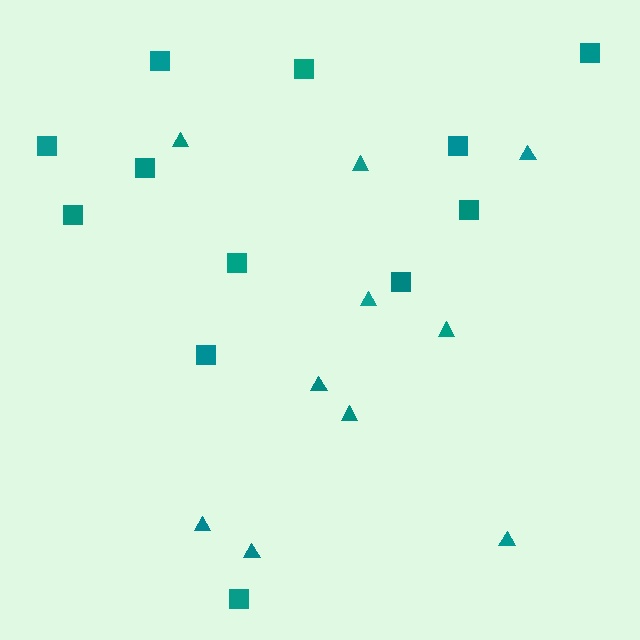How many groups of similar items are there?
There are 2 groups: one group of squares (12) and one group of triangles (10).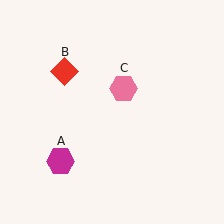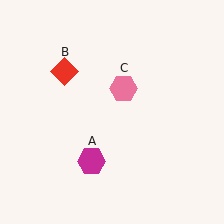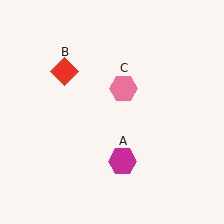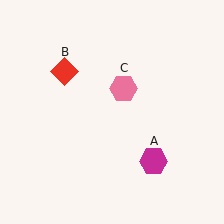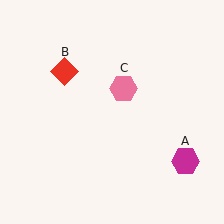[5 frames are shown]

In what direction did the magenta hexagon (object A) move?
The magenta hexagon (object A) moved right.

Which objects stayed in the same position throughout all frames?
Red diamond (object B) and pink hexagon (object C) remained stationary.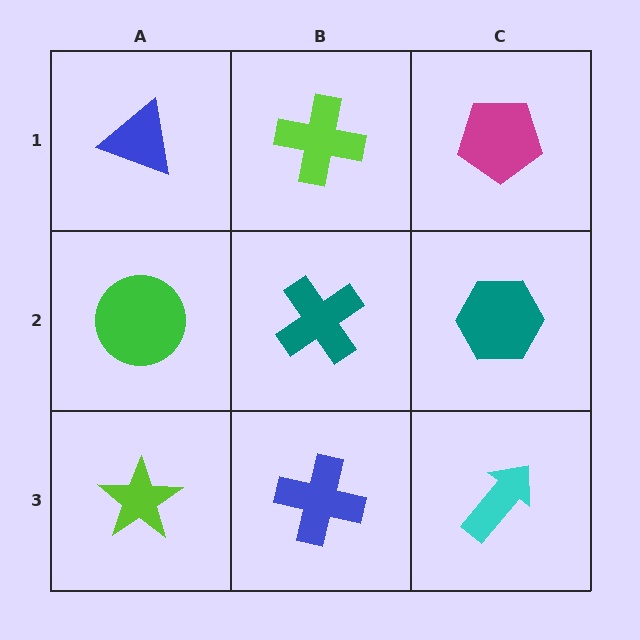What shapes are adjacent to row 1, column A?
A green circle (row 2, column A), a lime cross (row 1, column B).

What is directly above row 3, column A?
A green circle.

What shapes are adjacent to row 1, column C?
A teal hexagon (row 2, column C), a lime cross (row 1, column B).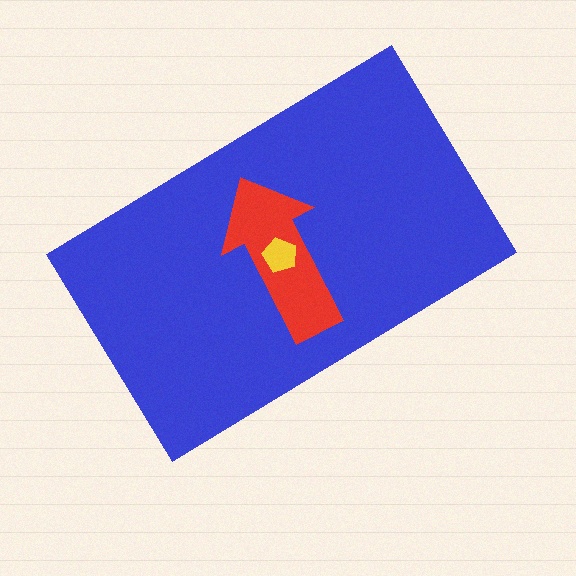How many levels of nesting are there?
3.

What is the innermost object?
The yellow pentagon.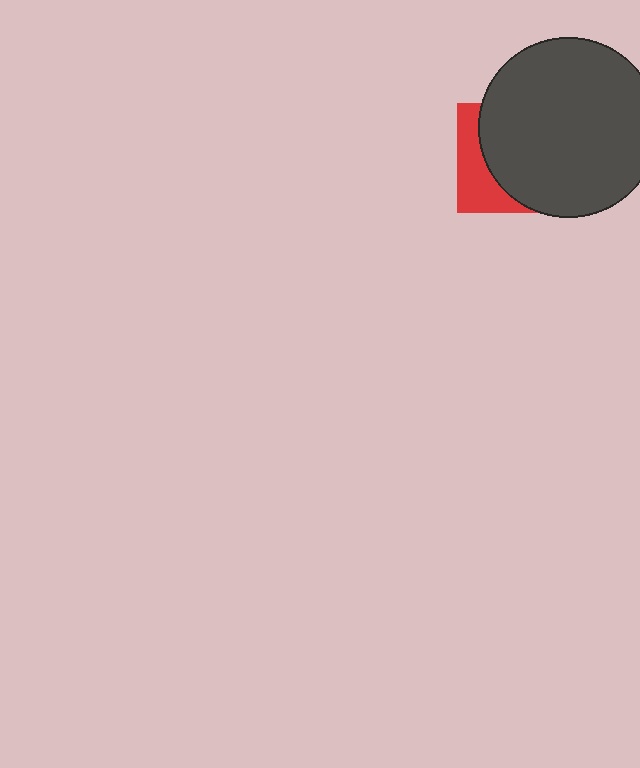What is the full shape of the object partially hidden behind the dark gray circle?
The partially hidden object is a red square.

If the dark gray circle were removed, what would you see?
You would see the complete red square.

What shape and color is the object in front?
The object in front is a dark gray circle.